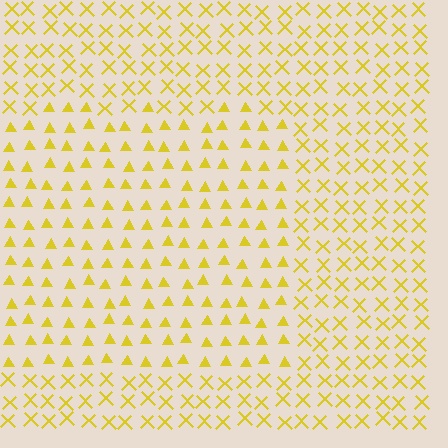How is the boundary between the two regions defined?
The boundary is defined by a change in element shape: triangles inside vs. X marks outside. All elements share the same color and spacing.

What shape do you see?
I see a rectangle.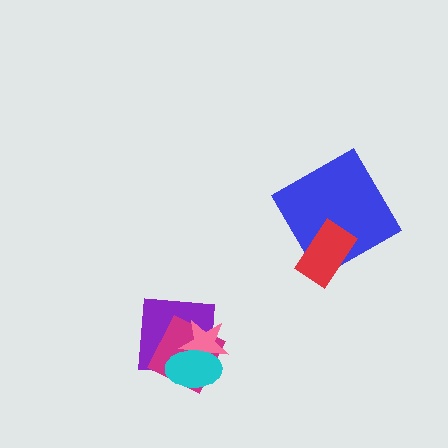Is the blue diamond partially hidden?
Yes, it is partially covered by another shape.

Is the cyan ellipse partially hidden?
No, no other shape covers it.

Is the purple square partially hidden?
Yes, it is partially covered by another shape.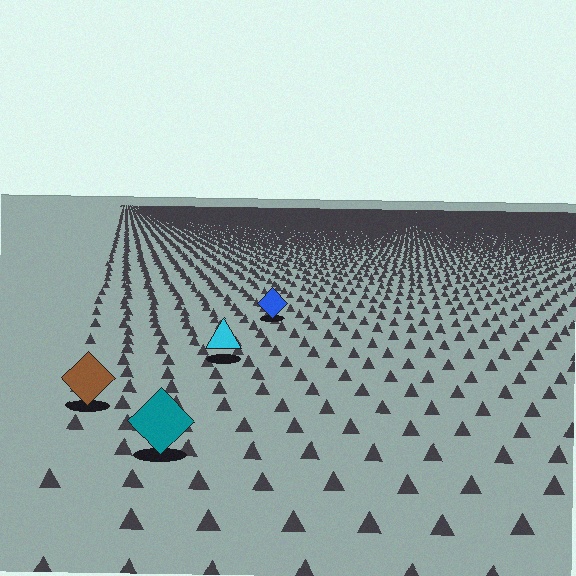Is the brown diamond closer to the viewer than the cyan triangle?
Yes. The brown diamond is closer — you can tell from the texture gradient: the ground texture is coarser near it.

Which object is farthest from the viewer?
The blue diamond is farthest from the viewer. It appears smaller and the ground texture around it is denser.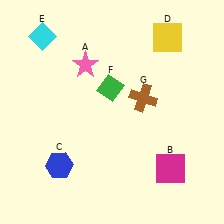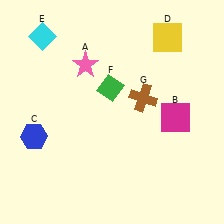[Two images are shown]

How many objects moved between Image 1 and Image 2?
2 objects moved between the two images.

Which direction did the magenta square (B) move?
The magenta square (B) moved up.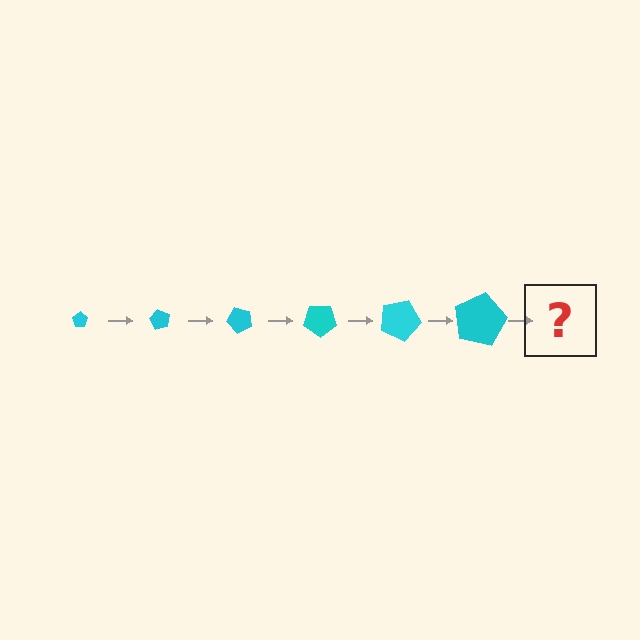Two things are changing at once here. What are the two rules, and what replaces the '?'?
The two rules are that the pentagon grows larger each step and it rotates 60 degrees each step. The '?' should be a pentagon, larger than the previous one and rotated 360 degrees from the start.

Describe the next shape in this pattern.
It should be a pentagon, larger than the previous one and rotated 360 degrees from the start.